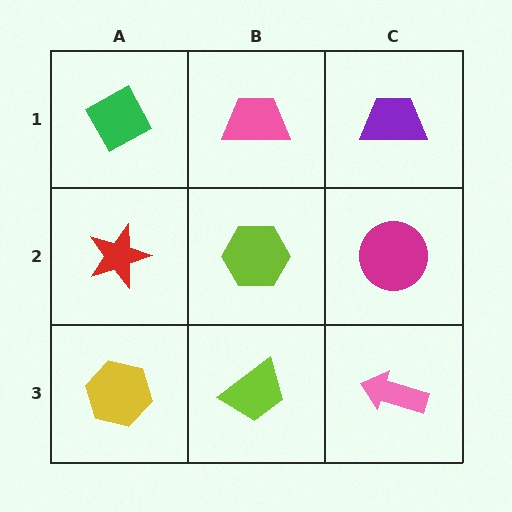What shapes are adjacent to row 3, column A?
A red star (row 2, column A), a lime trapezoid (row 3, column B).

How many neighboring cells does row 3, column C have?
2.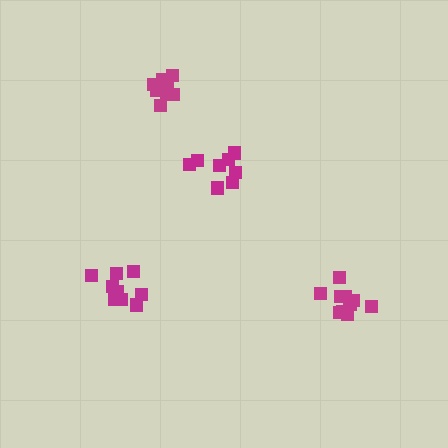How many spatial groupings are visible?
There are 4 spatial groupings.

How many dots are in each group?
Group 1: 10 dots, Group 2: 8 dots, Group 3: 8 dots, Group 4: 10 dots (36 total).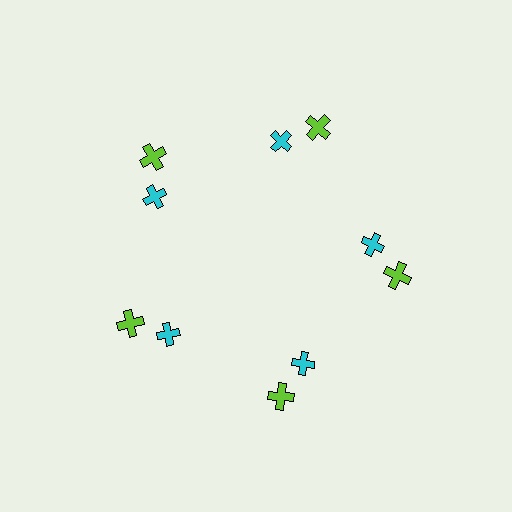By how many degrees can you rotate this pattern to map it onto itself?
The pattern maps onto itself every 72 degrees of rotation.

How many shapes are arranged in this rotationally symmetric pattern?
There are 10 shapes, arranged in 5 groups of 2.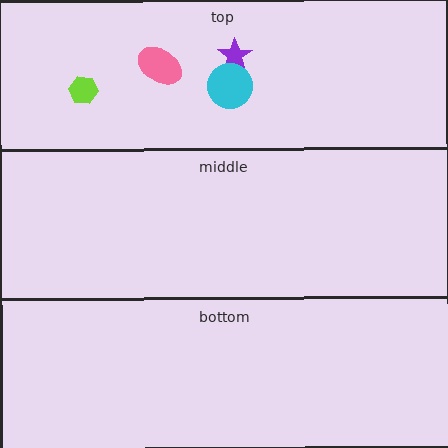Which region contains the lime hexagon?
The top region.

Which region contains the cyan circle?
The top region.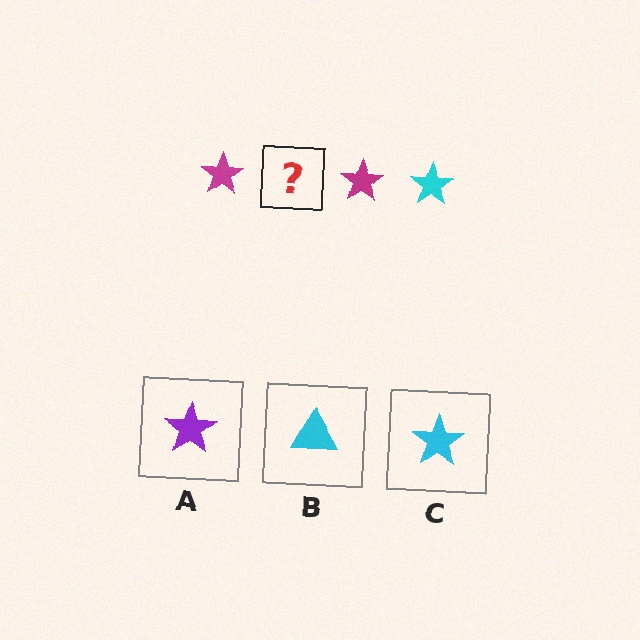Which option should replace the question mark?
Option C.